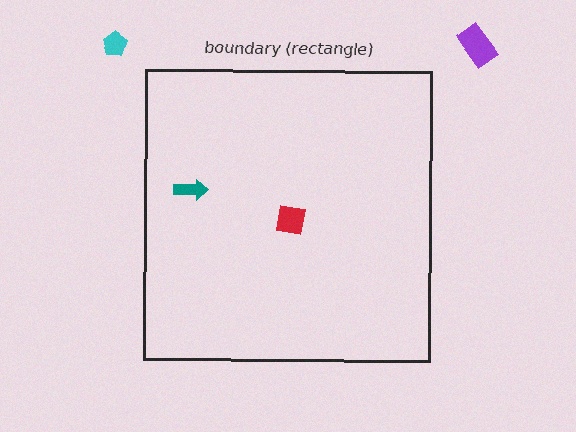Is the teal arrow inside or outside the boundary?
Inside.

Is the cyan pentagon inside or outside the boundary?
Outside.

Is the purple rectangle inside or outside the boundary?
Outside.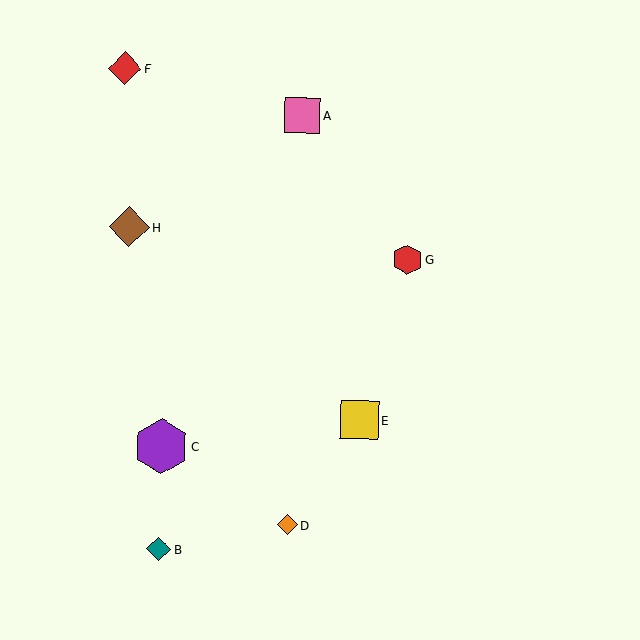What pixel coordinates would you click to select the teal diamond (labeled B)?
Click at (159, 549) to select the teal diamond B.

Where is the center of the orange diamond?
The center of the orange diamond is at (287, 525).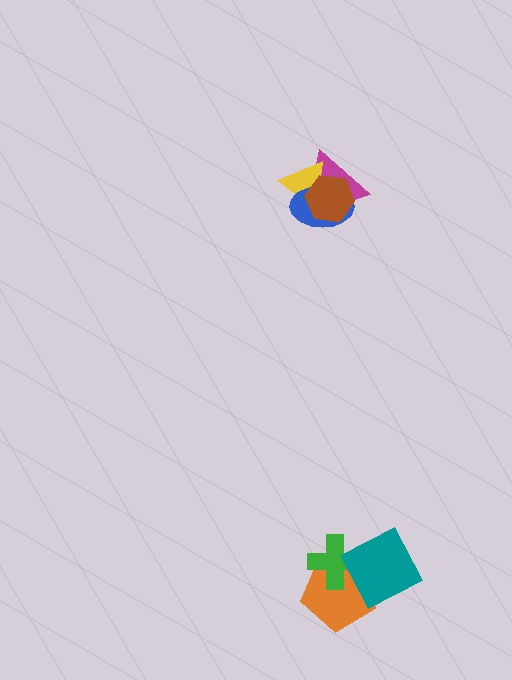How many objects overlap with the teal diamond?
2 objects overlap with the teal diamond.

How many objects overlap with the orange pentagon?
2 objects overlap with the orange pentagon.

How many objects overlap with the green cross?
2 objects overlap with the green cross.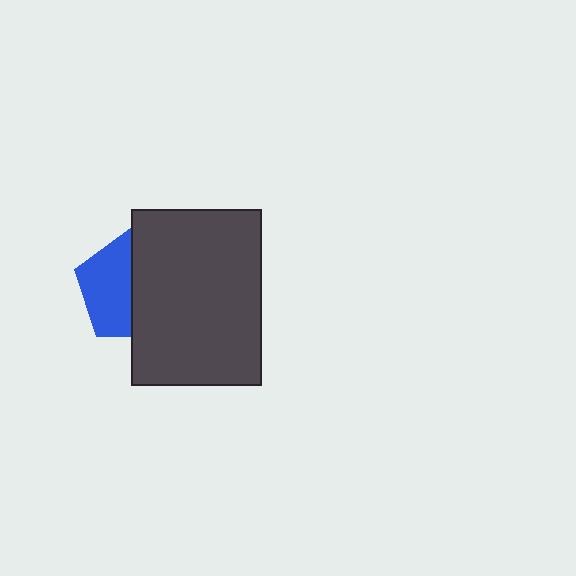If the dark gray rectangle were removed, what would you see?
You would see the complete blue pentagon.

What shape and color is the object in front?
The object in front is a dark gray rectangle.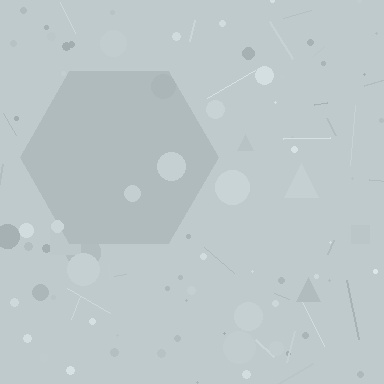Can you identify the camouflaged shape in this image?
The camouflaged shape is a hexagon.